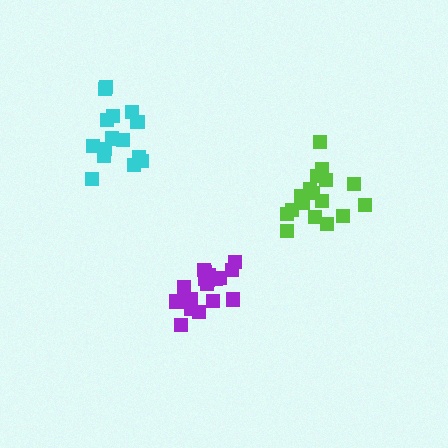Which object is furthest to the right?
The lime cluster is rightmost.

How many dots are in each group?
Group 1: 18 dots, Group 2: 17 dots, Group 3: 15 dots (50 total).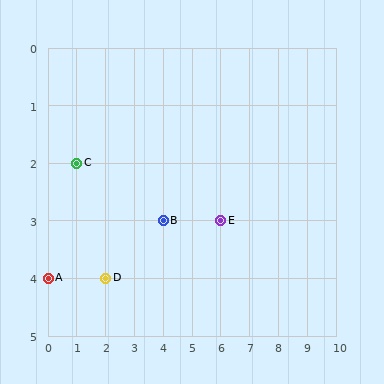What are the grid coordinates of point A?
Point A is at grid coordinates (0, 4).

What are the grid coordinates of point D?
Point D is at grid coordinates (2, 4).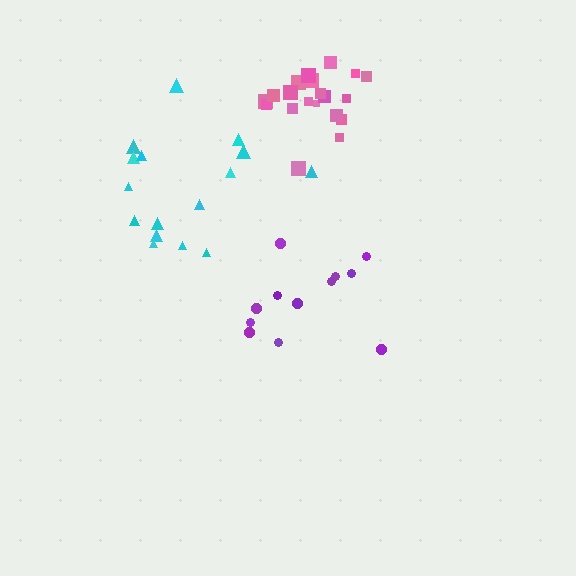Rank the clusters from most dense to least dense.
pink, cyan, purple.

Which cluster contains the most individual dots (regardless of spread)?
Pink (20).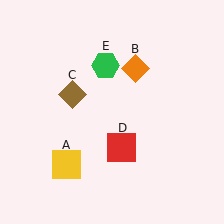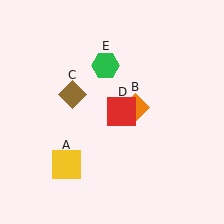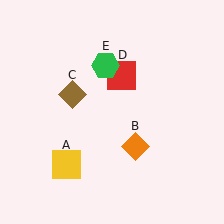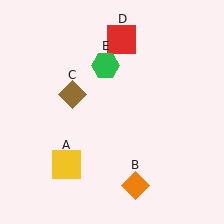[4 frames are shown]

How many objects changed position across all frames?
2 objects changed position: orange diamond (object B), red square (object D).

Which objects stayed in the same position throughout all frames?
Yellow square (object A) and brown diamond (object C) and green hexagon (object E) remained stationary.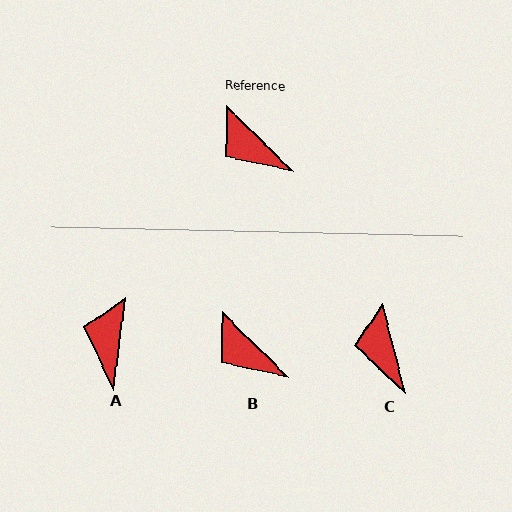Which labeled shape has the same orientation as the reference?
B.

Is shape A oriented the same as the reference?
No, it is off by about 52 degrees.